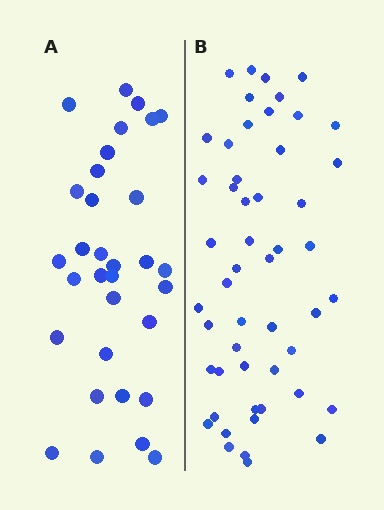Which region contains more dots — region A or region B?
Region B (the right region) has more dots.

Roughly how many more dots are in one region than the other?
Region B has approximately 20 more dots than region A.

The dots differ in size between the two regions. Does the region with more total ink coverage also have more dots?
No. Region A has more total ink coverage because its dots are larger, but region B actually contains more individual dots. Total area can be misleading — the number of items is what matters here.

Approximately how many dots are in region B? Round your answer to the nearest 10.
About 50 dots. (The exact count is 51, which rounds to 50.)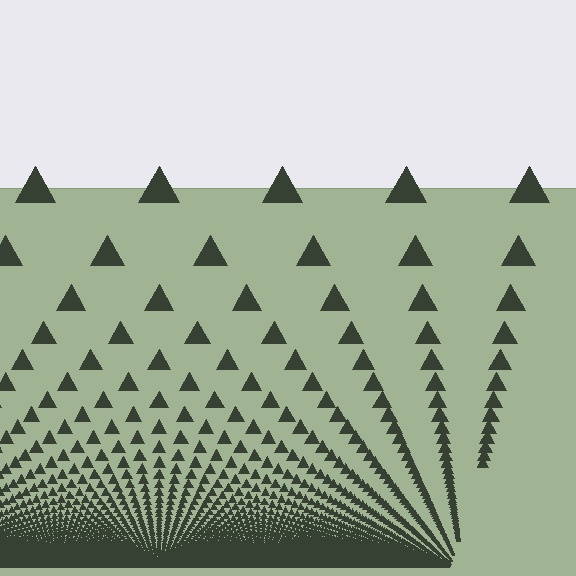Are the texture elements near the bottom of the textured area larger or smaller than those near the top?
Smaller. The gradient is inverted — elements near the bottom are smaller and denser.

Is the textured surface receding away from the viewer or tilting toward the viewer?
The surface appears to tilt toward the viewer. Texture elements get larger and sparser toward the top.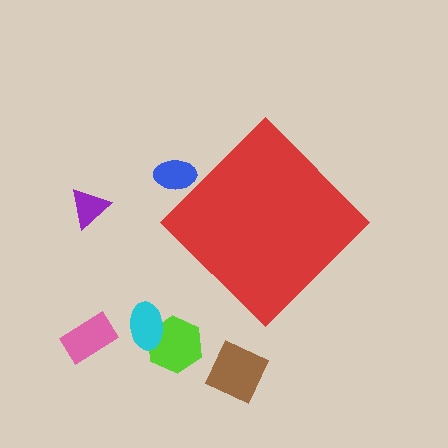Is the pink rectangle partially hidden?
No, the pink rectangle is fully visible.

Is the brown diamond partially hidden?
No, the brown diamond is fully visible.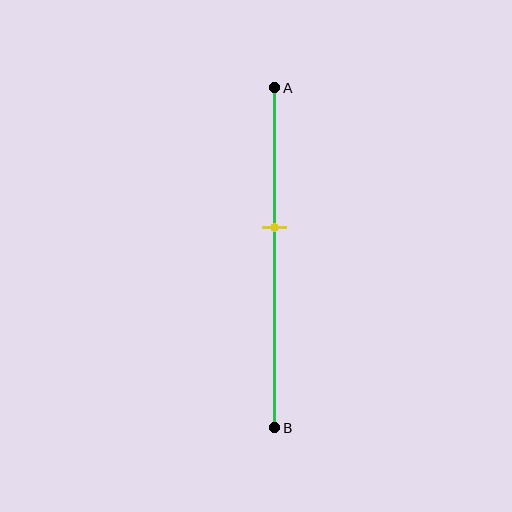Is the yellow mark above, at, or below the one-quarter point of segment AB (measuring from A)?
The yellow mark is below the one-quarter point of segment AB.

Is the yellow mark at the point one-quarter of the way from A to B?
No, the mark is at about 40% from A, not at the 25% one-quarter point.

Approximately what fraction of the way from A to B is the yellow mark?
The yellow mark is approximately 40% of the way from A to B.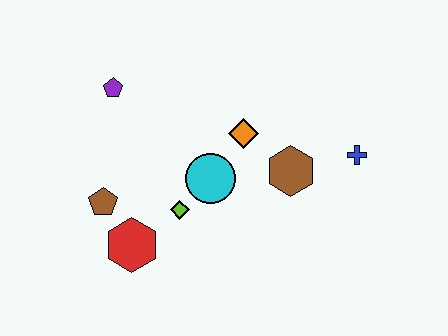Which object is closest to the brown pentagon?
The red hexagon is closest to the brown pentagon.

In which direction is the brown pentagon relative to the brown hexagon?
The brown pentagon is to the left of the brown hexagon.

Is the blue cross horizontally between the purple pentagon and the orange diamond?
No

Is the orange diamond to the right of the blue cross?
No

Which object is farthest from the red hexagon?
The blue cross is farthest from the red hexagon.